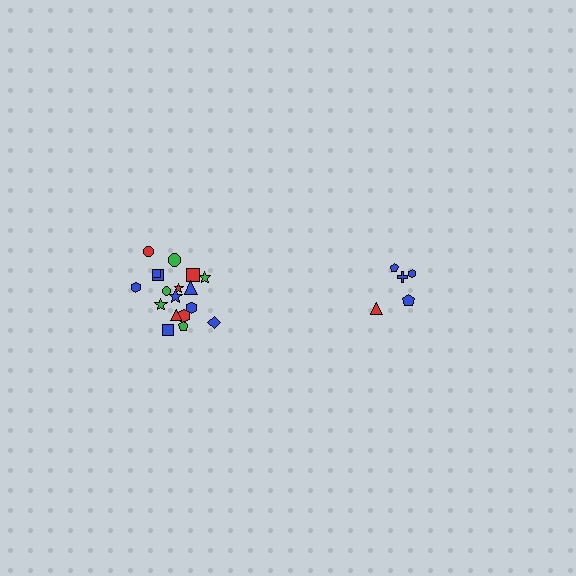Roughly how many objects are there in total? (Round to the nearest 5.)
Roughly 25 objects in total.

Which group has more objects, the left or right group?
The left group.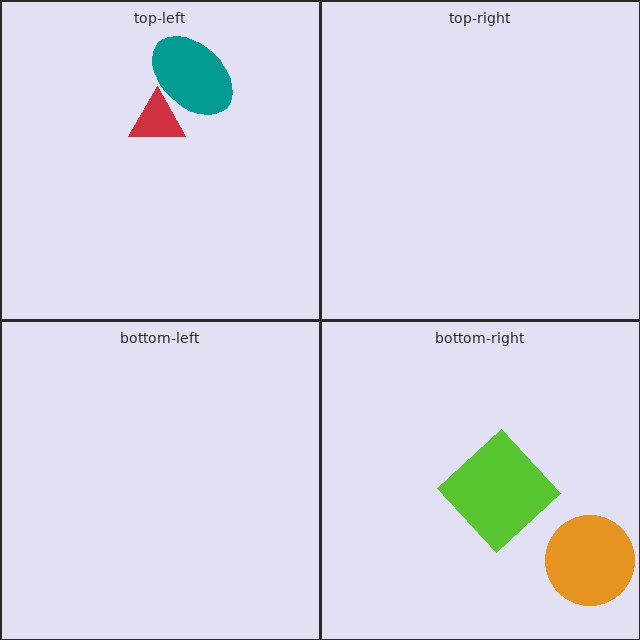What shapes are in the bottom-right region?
The lime diamond, the orange circle.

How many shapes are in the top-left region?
2.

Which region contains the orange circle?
The bottom-right region.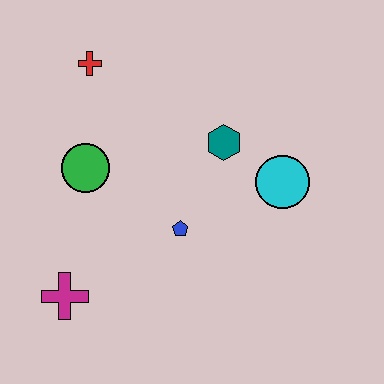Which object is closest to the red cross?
The green circle is closest to the red cross.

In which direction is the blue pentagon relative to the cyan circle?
The blue pentagon is to the left of the cyan circle.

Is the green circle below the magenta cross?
No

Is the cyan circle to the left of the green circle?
No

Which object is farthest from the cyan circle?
The magenta cross is farthest from the cyan circle.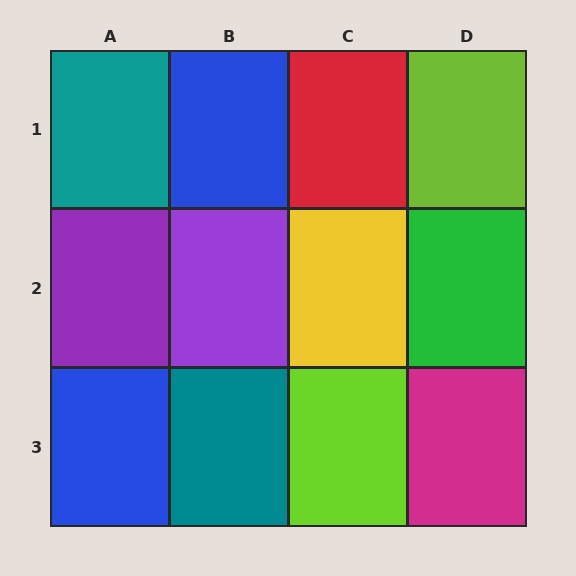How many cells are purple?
2 cells are purple.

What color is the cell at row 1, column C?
Red.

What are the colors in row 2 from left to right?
Purple, purple, yellow, green.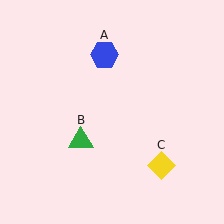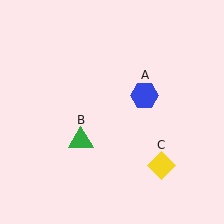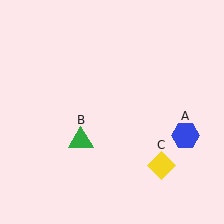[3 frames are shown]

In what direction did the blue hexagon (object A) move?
The blue hexagon (object A) moved down and to the right.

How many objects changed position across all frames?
1 object changed position: blue hexagon (object A).